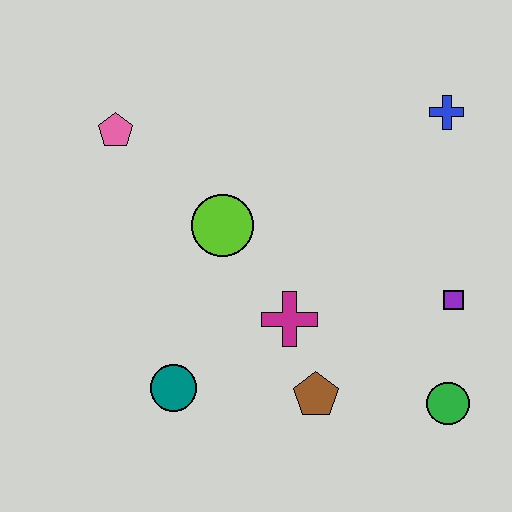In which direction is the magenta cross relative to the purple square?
The magenta cross is to the left of the purple square.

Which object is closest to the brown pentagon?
The magenta cross is closest to the brown pentagon.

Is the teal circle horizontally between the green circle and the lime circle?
No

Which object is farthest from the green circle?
The pink pentagon is farthest from the green circle.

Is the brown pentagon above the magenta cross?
No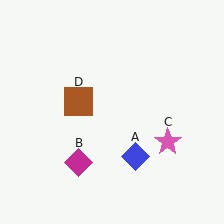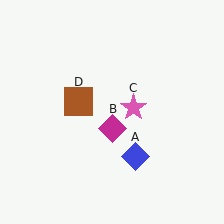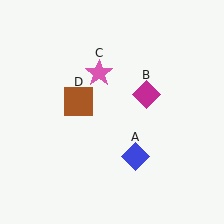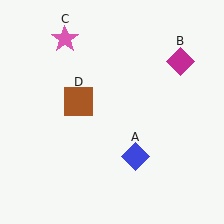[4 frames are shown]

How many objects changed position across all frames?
2 objects changed position: magenta diamond (object B), pink star (object C).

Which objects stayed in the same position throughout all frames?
Blue diamond (object A) and brown square (object D) remained stationary.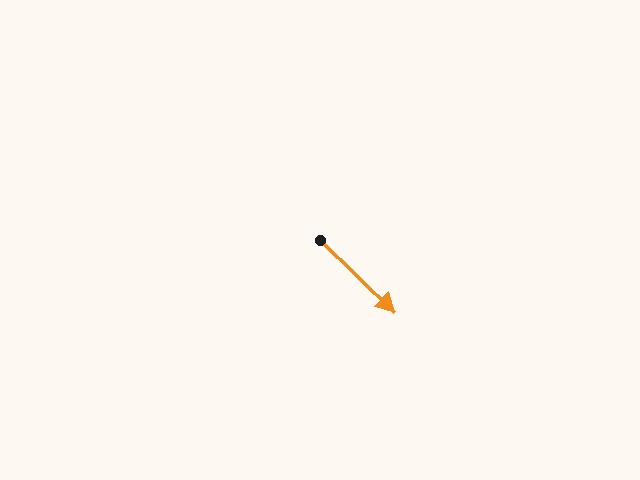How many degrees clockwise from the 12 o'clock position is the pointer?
Approximately 134 degrees.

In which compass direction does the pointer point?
Southeast.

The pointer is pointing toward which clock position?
Roughly 4 o'clock.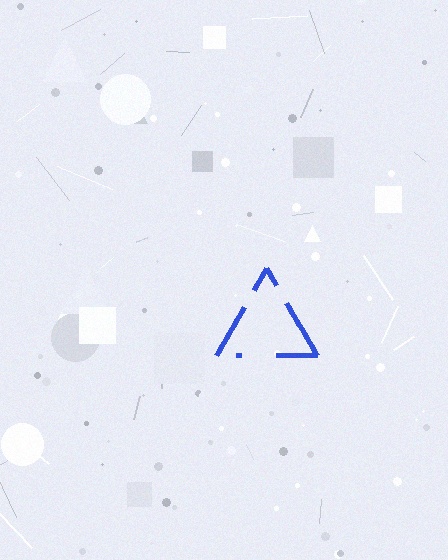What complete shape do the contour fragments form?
The contour fragments form a triangle.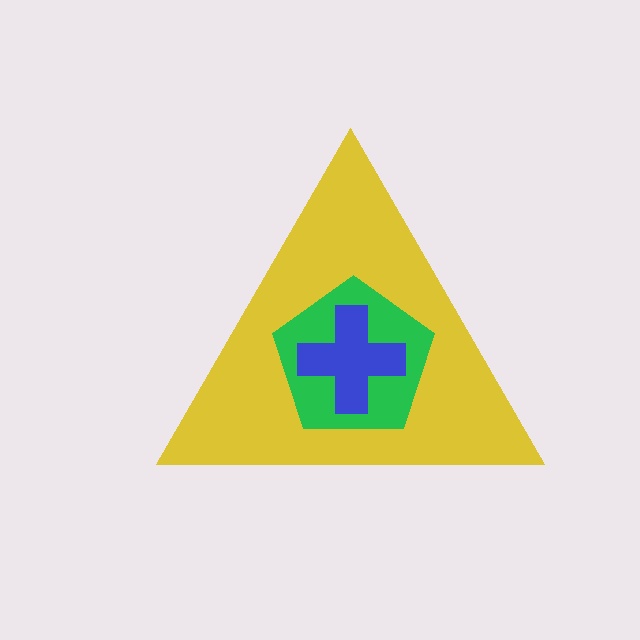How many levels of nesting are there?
3.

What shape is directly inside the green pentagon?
The blue cross.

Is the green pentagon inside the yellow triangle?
Yes.